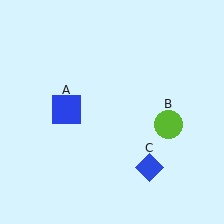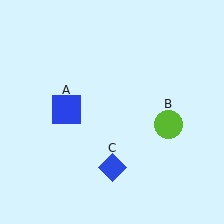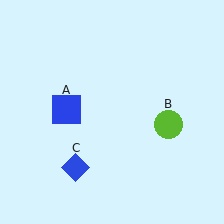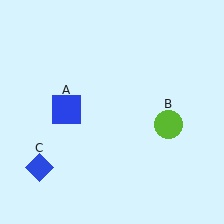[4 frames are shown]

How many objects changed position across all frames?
1 object changed position: blue diamond (object C).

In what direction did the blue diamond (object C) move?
The blue diamond (object C) moved left.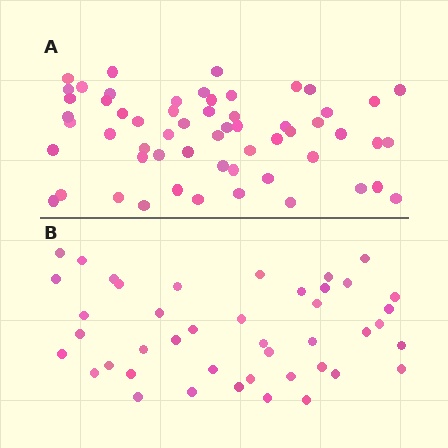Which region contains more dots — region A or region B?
Region A (the top region) has more dots.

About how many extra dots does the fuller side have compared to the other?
Region A has approximately 15 more dots than region B.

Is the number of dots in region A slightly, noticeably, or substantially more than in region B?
Region A has noticeably more, but not dramatically so. The ratio is roughly 1.3 to 1.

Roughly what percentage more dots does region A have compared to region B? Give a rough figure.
About 35% more.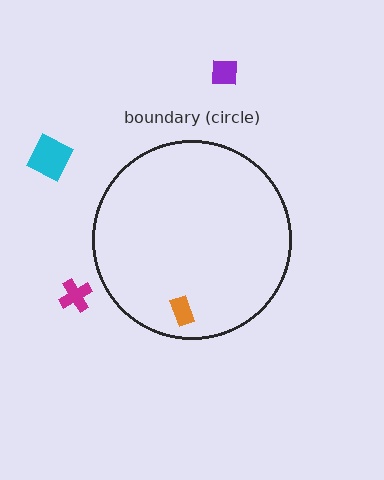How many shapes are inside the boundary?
1 inside, 3 outside.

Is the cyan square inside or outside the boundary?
Outside.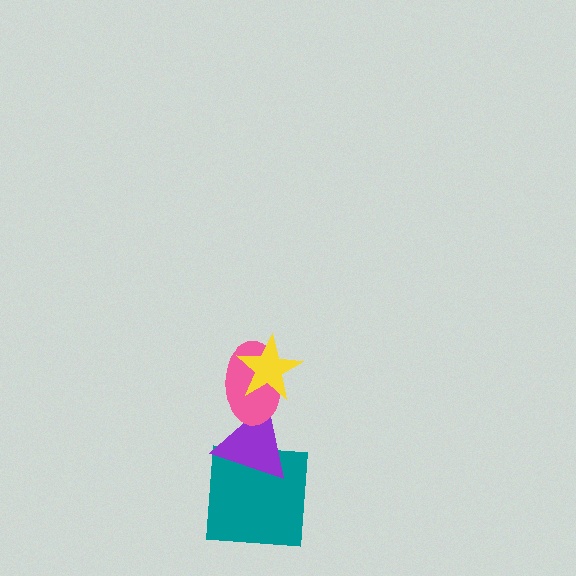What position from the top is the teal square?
The teal square is 4th from the top.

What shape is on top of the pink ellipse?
The yellow star is on top of the pink ellipse.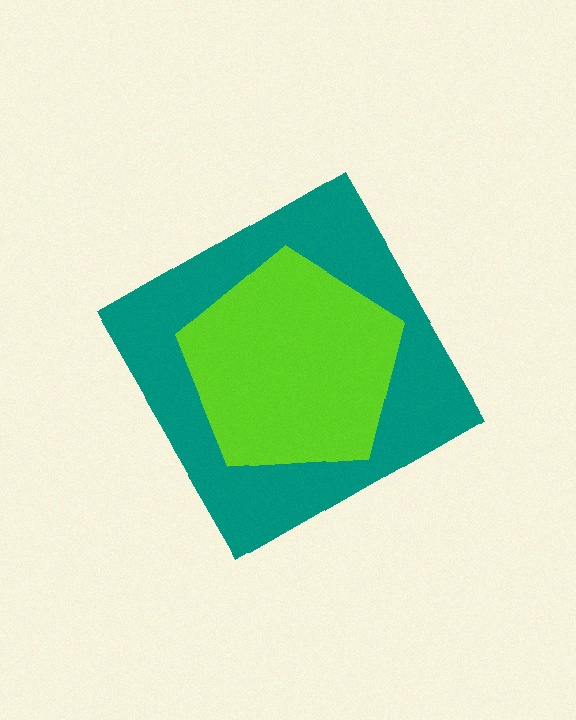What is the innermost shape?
The lime pentagon.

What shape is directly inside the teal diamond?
The lime pentagon.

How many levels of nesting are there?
2.